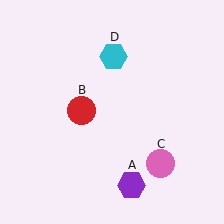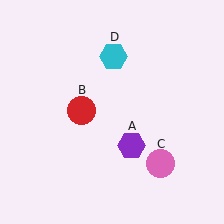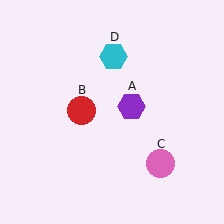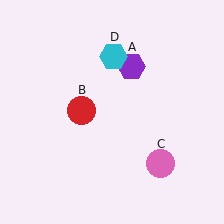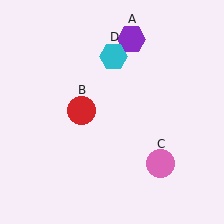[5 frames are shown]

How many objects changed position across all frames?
1 object changed position: purple hexagon (object A).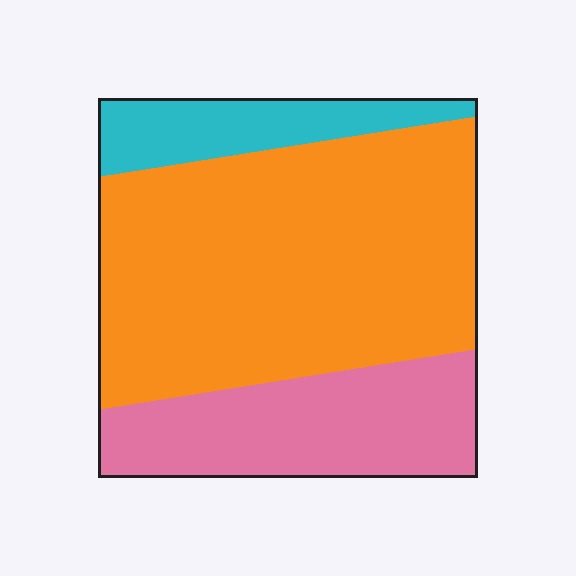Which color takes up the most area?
Orange, at roughly 60%.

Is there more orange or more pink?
Orange.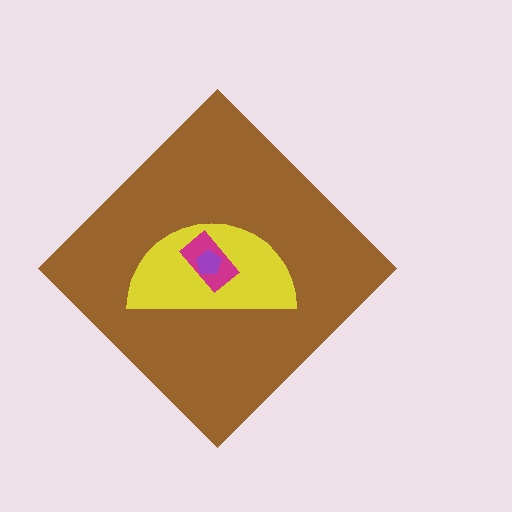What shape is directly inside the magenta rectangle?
The purple pentagon.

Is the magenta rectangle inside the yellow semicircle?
Yes.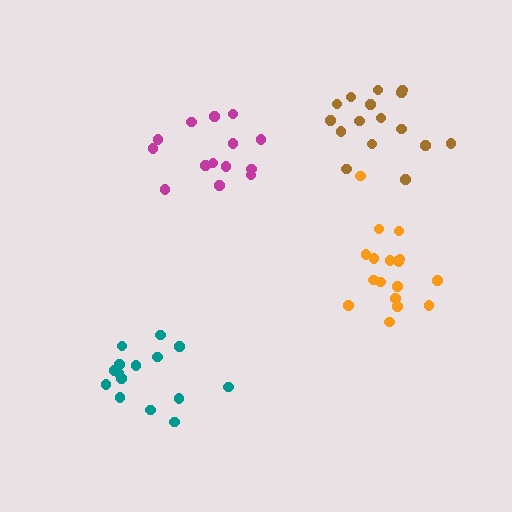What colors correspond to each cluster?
The clusters are colored: brown, teal, orange, magenta.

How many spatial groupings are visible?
There are 4 spatial groupings.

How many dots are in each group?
Group 1: 16 dots, Group 2: 15 dots, Group 3: 18 dots, Group 4: 14 dots (63 total).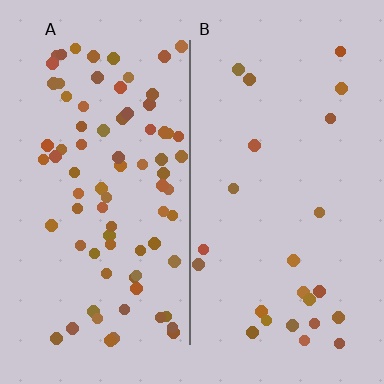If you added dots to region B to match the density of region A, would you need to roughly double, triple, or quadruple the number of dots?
Approximately triple.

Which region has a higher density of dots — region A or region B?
A (the left).